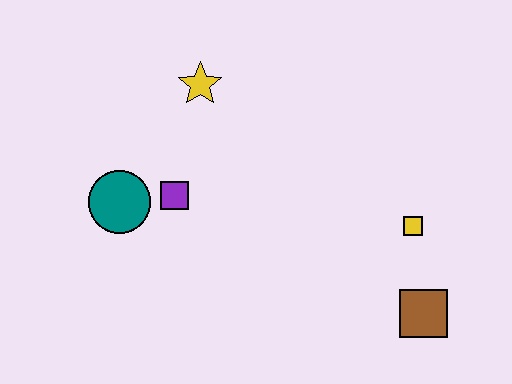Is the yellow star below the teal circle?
No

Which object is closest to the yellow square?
The brown square is closest to the yellow square.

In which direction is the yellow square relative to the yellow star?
The yellow square is to the right of the yellow star.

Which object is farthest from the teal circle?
The brown square is farthest from the teal circle.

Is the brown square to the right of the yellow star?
Yes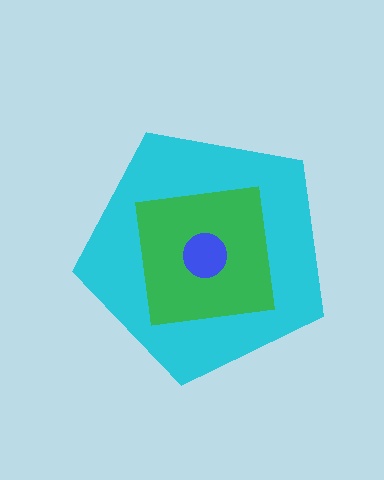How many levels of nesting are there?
3.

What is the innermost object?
The blue circle.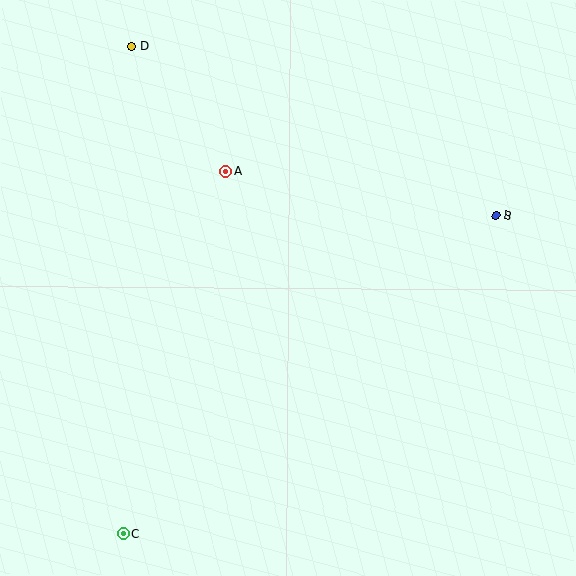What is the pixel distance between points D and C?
The distance between D and C is 488 pixels.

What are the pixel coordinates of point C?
Point C is at (124, 534).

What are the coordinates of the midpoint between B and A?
The midpoint between B and A is at (361, 193).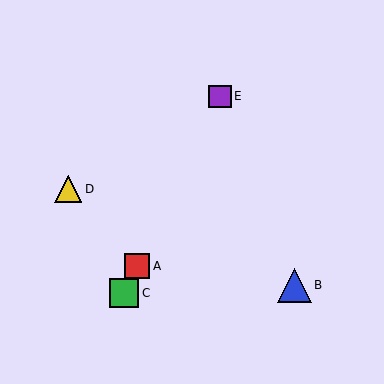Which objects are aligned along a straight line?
Objects A, C, E are aligned along a straight line.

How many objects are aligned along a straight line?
3 objects (A, C, E) are aligned along a straight line.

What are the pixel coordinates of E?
Object E is at (220, 96).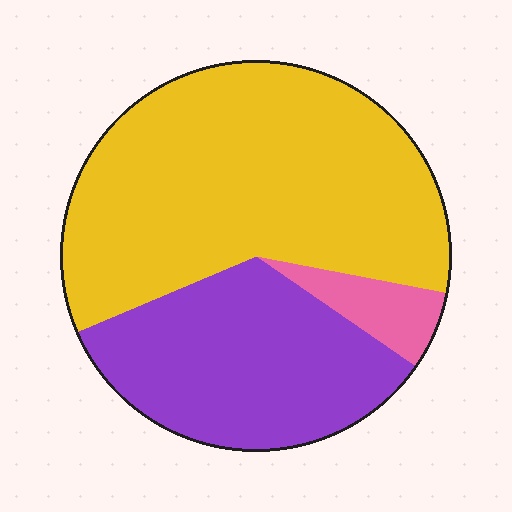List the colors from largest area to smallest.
From largest to smallest: yellow, purple, pink.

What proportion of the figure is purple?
Purple takes up about one third (1/3) of the figure.